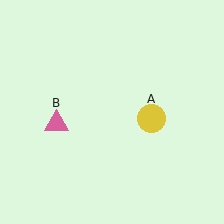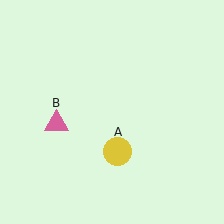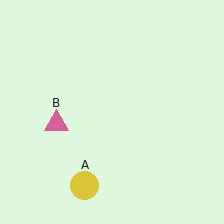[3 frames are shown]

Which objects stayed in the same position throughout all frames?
Pink triangle (object B) remained stationary.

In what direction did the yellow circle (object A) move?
The yellow circle (object A) moved down and to the left.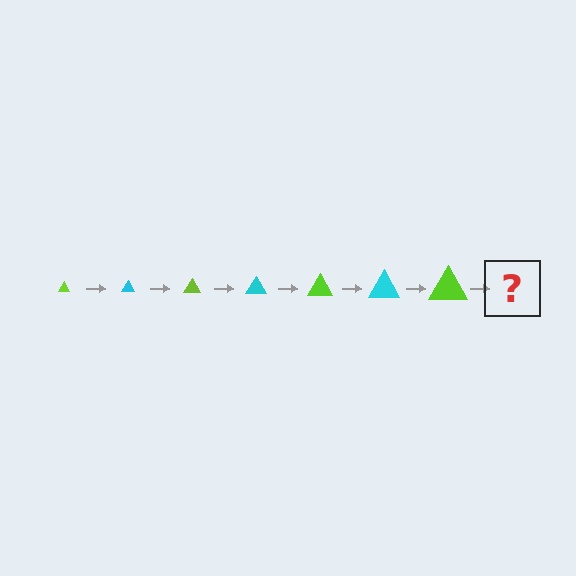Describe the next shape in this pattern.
It should be a cyan triangle, larger than the previous one.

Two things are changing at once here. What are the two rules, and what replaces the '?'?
The two rules are that the triangle grows larger each step and the color cycles through lime and cyan. The '?' should be a cyan triangle, larger than the previous one.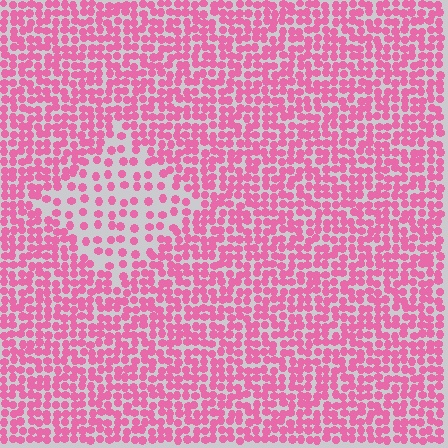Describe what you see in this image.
The image contains small pink elements arranged at two different densities. A diamond-shaped region is visible where the elements are less densely packed than the surrounding area.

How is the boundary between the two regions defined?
The boundary is defined by a change in element density (approximately 2.2x ratio). All elements are the same color, size, and shape.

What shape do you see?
I see a diamond.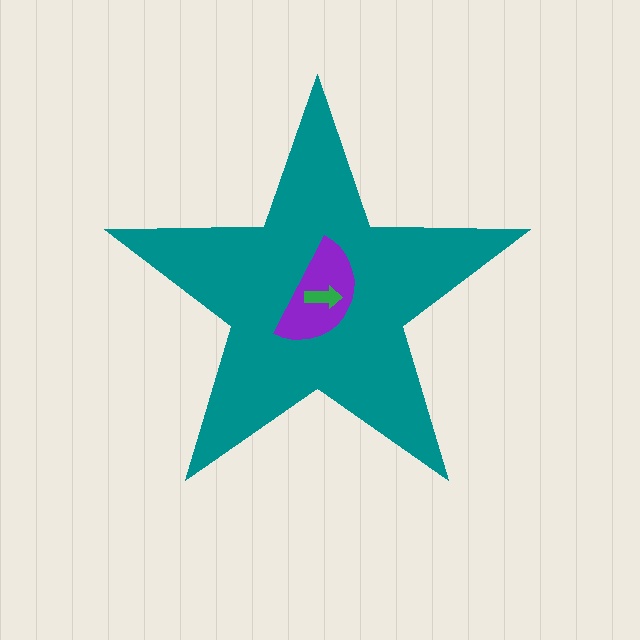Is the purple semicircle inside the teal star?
Yes.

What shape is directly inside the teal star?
The purple semicircle.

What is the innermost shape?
The green arrow.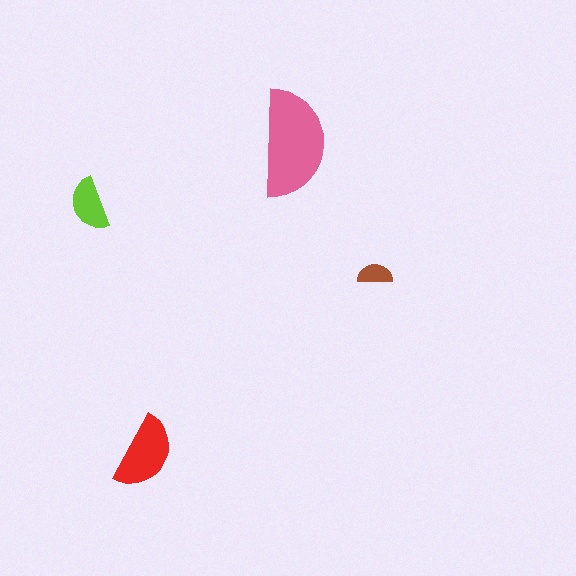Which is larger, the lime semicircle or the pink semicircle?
The pink one.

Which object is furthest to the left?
The lime semicircle is leftmost.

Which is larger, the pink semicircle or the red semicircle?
The pink one.